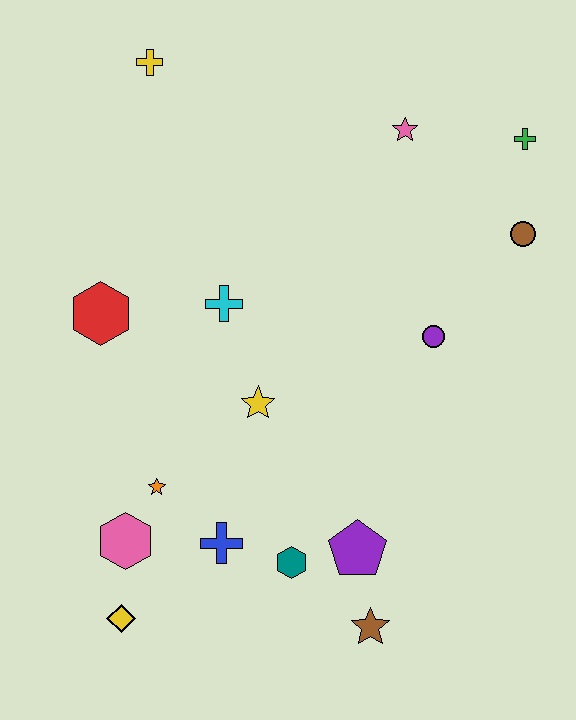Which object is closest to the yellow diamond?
The pink hexagon is closest to the yellow diamond.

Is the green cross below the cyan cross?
No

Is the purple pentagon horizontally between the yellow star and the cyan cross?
No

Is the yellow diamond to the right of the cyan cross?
No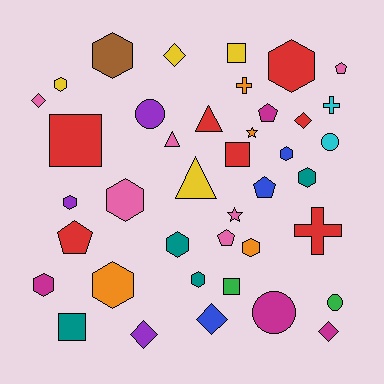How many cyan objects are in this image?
There are 2 cyan objects.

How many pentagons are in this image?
There are 5 pentagons.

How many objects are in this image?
There are 40 objects.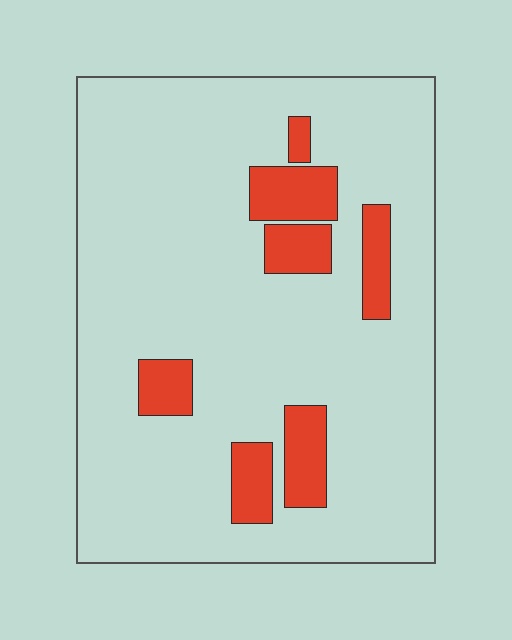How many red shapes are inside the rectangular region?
7.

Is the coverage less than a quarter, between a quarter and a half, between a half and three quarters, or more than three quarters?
Less than a quarter.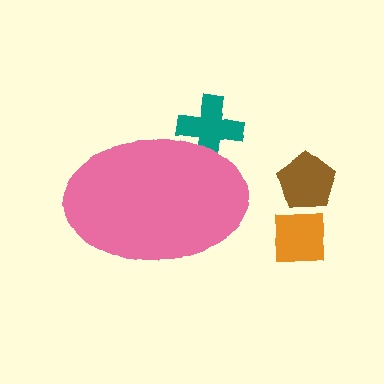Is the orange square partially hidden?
No, the orange square is fully visible.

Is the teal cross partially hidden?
Yes, the teal cross is partially hidden behind the pink ellipse.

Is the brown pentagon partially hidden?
No, the brown pentagon is fully visible.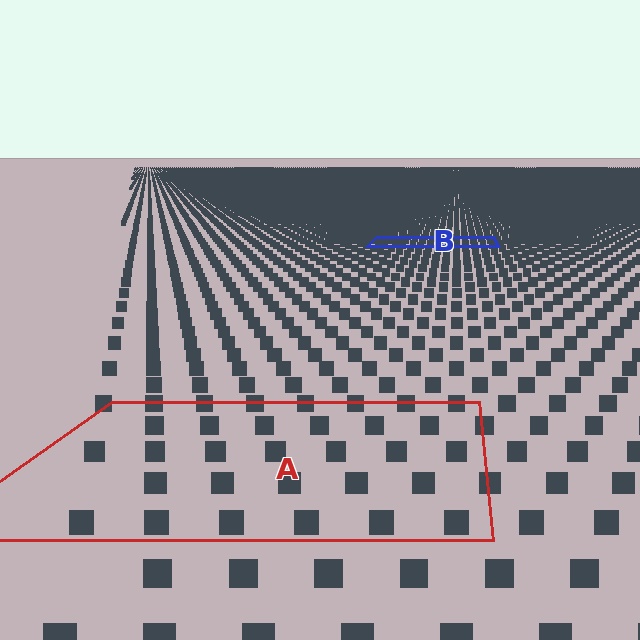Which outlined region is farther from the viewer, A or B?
Region B is farther from the viewer — the texture elements inside it appear smaller and more densely packed.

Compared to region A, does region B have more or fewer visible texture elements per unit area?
Region B has more texture elements per unit area — they are packed more densely because it is farther away.